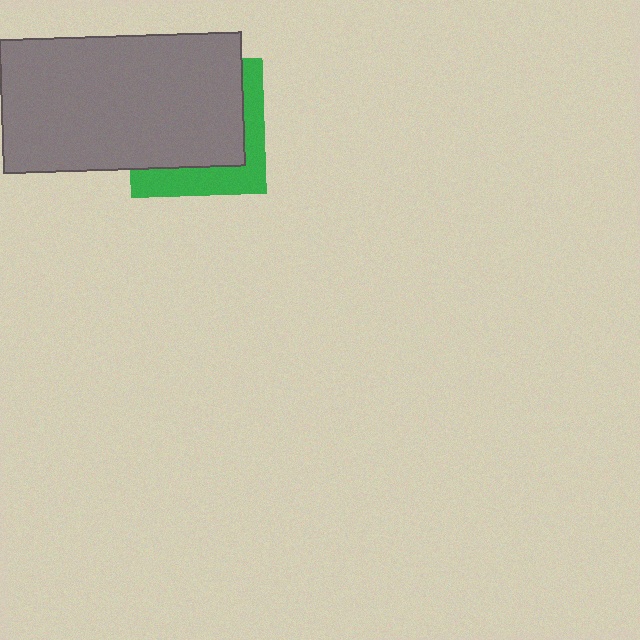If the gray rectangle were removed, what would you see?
You would see the complete green square.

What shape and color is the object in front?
The object in front is a gray rectangle.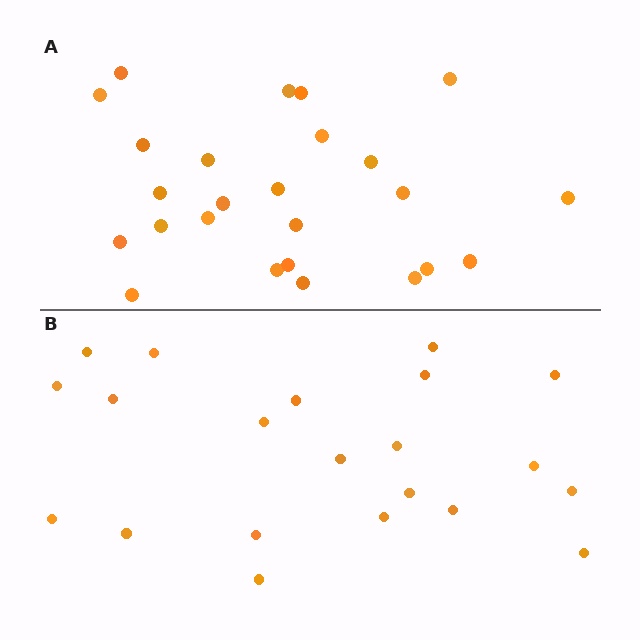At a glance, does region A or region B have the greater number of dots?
Region A (the top region) has more dots.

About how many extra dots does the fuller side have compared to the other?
Region A has about 4 more dots than region B.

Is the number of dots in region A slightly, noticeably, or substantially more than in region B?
Region A has only slightly more — the two regions are fairly close. The ratio is roughly 1.2 to 1.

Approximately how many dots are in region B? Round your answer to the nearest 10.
About 20 dots. (The exact count is 21, which rounds to 20.)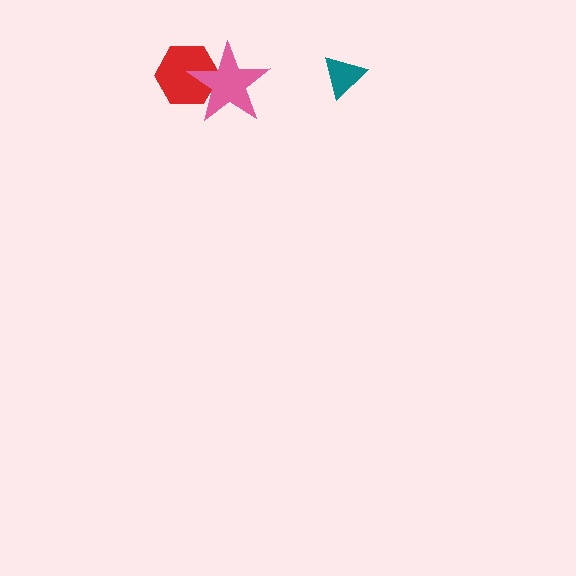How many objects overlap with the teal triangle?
0 objects overlap with the teal triangle.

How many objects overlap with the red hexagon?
1 object overlaps with the red hexagon.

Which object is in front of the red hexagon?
The pink star is in front of the red hexagon.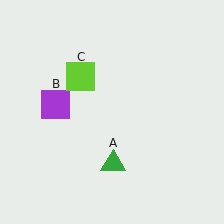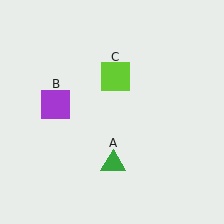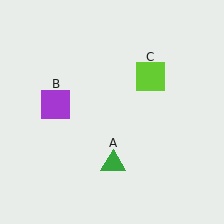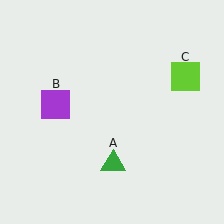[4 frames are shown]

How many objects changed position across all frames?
1 object changed position: lime square (object C).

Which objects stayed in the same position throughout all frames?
Green triangle (object A) and purple square (object B) remained stationary.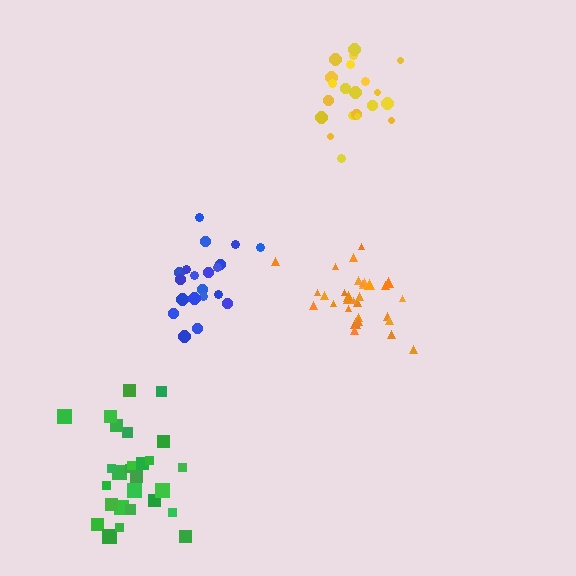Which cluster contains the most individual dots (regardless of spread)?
Orange (30).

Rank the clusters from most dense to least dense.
orange, yellow, blue, green.